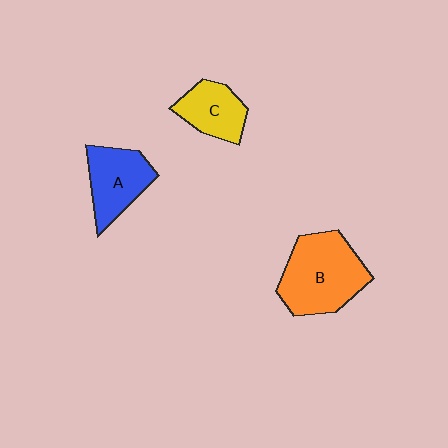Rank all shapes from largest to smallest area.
From largest to smallest: B (orange), A (blue), C (yellow).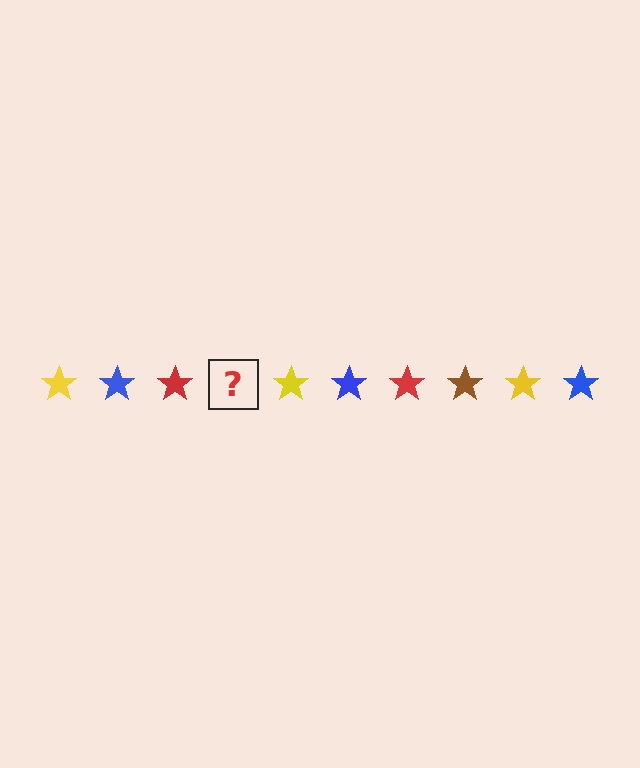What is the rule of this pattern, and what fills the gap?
The rule is that the pattern cycles through yellow, blue, red, brown stars. The gap should be filled with a brown star.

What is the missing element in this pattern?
The missing element is a brown star.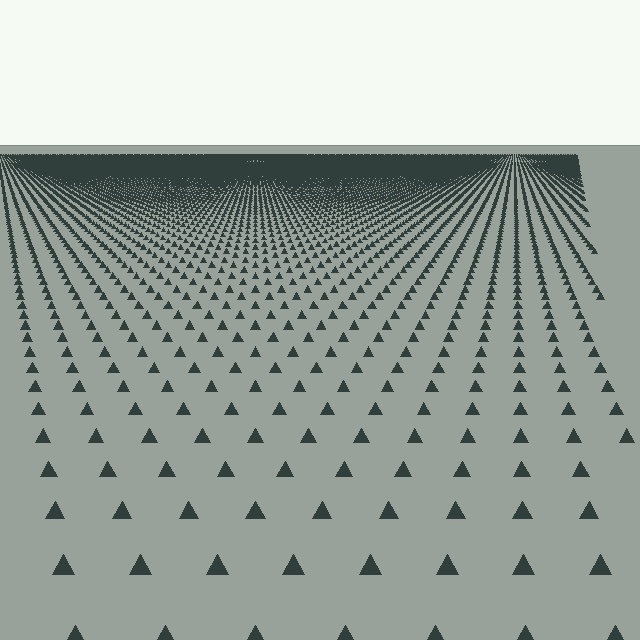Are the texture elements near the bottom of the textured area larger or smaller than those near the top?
Larger. Near the bottom, elements are closer to the viewer and appear at a bigger on-screen size.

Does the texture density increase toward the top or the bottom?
Density increases toward the top.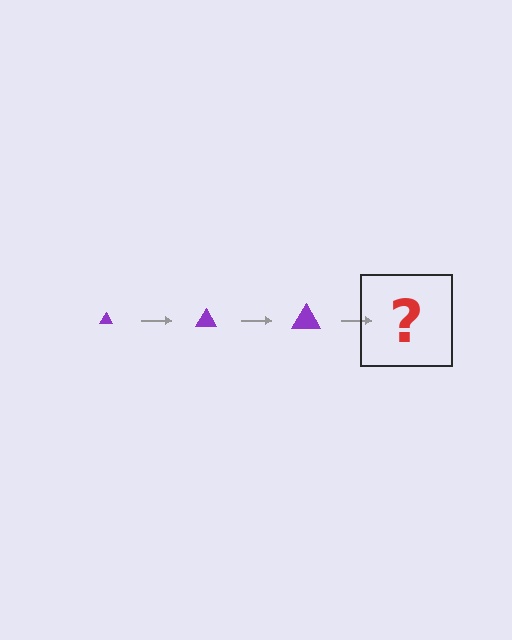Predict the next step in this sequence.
The next step is a purple triangle, larger than the previous one.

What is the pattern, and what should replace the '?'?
The pattern is that the triangle gets progressively larger each step. The '?' should be a purple triangle, larger than the previous one.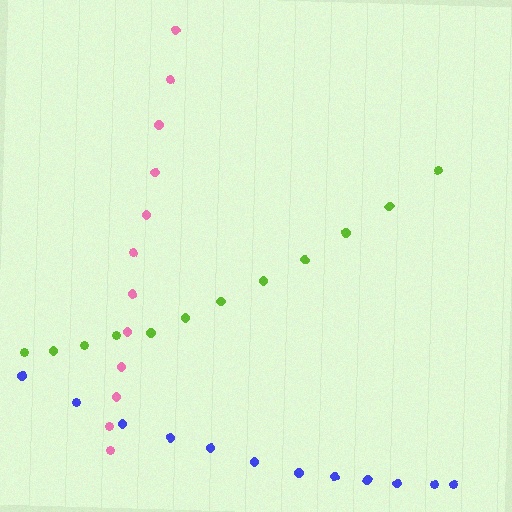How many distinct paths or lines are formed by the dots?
There are 3 distinct paths.